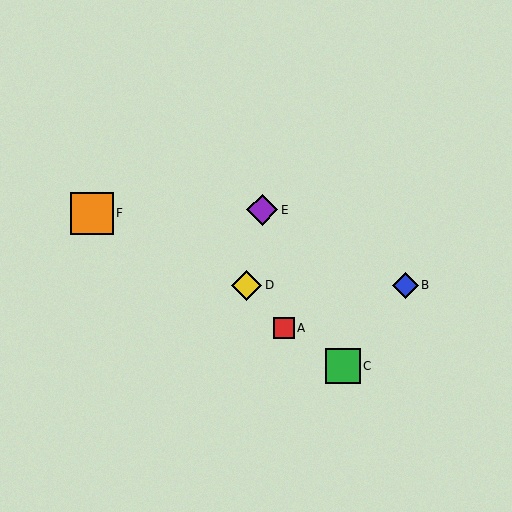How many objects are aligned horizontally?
2 objects (B, D) are aligned horizontally.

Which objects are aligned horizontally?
Objects B, D are aligned horizontally.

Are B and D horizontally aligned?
Yes, both are at y≈285.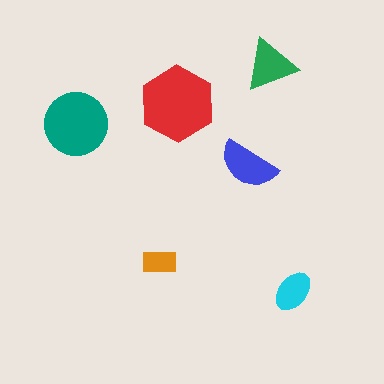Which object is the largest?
The red hexagon.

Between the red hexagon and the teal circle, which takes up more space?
The red hexagon.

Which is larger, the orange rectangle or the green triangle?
The green triangle.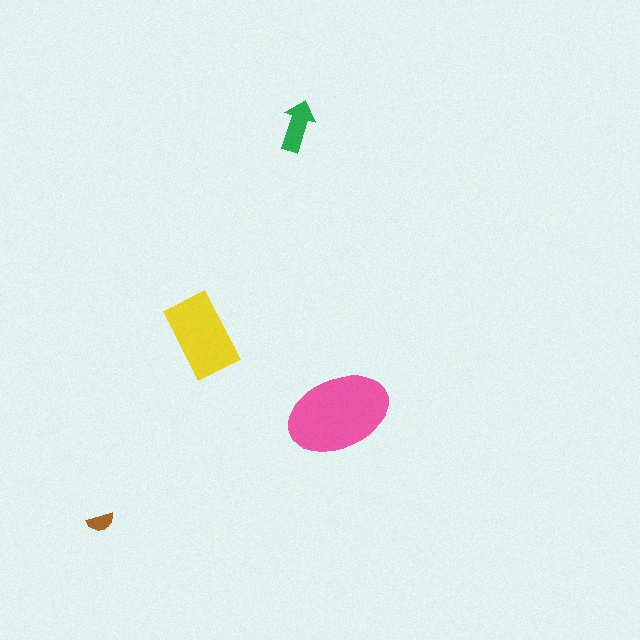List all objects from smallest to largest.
The brown semicircle, the green arrow, the yellow rectangle, the pink ellipse.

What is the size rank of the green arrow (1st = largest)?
3rd.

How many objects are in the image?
There are 4 objects in the image.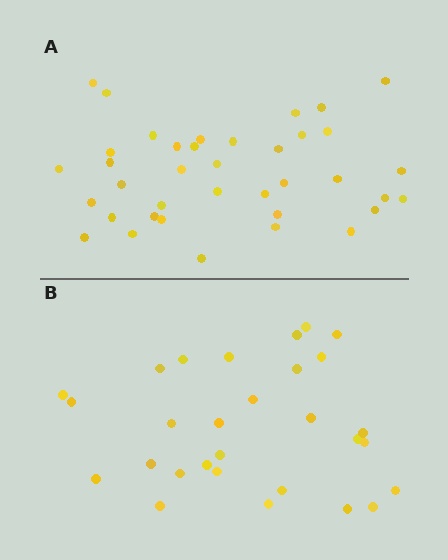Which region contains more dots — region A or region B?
Region A (the top region) has more dots.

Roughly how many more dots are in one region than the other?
Region A has roughly 8 or so more dots than region B.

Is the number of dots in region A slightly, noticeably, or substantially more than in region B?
Region A has noticeably more, but not dramatically so. The ratio is roughly 1.3 to 1.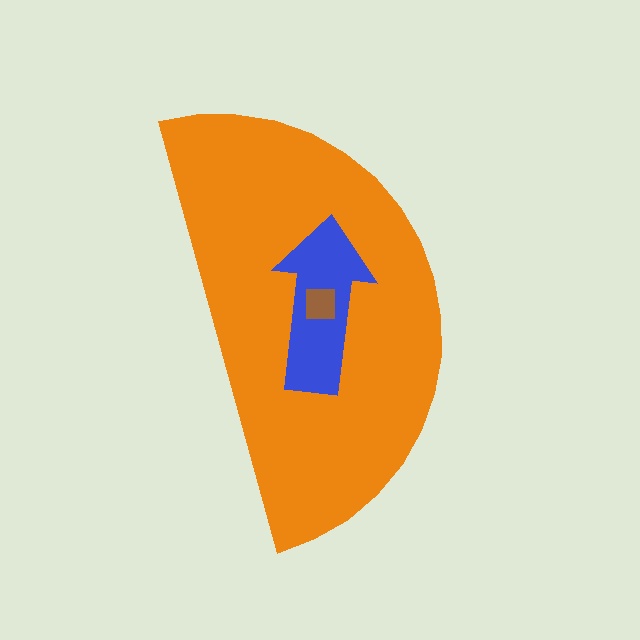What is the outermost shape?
The orange semicircle.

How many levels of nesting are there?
3.